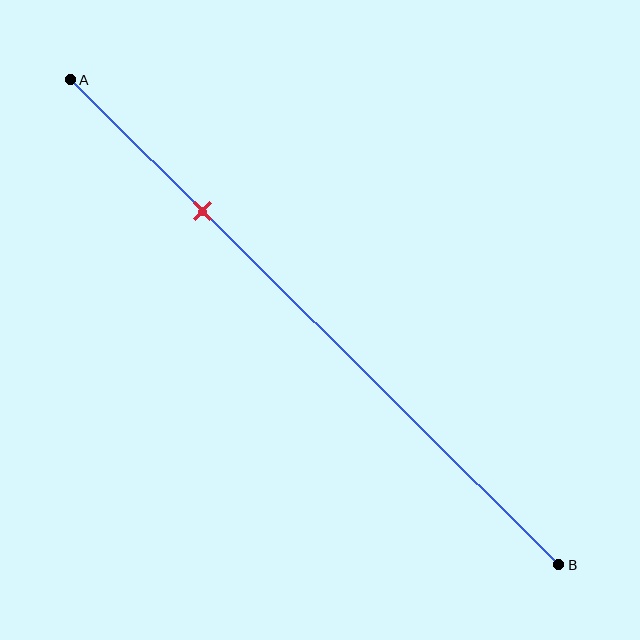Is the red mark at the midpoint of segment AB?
No, the mark is at about 25% from A, not at the 50% midpoint.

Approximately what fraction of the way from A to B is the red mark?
The red mark is approximately 25% of the way from A to B.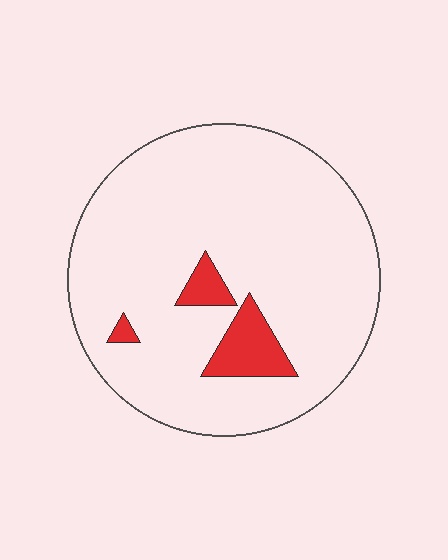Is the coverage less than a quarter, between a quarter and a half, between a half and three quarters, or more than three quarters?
Less than a quarter.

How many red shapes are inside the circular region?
3.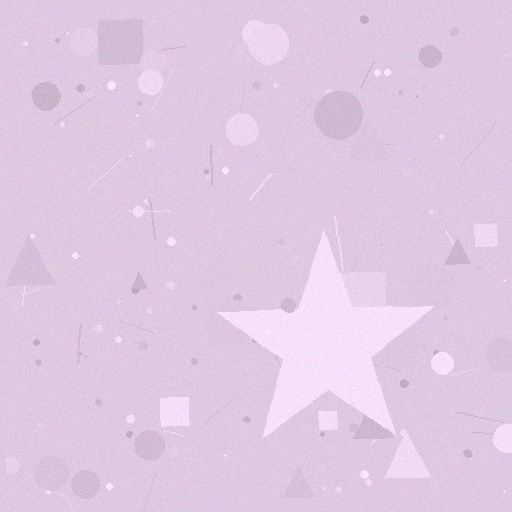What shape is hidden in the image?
A star is hidden in the image.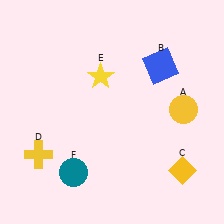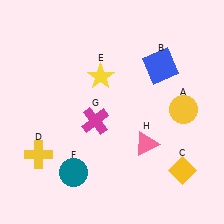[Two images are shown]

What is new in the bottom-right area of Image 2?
A pink triangle (H) was added in the bottom-right area of Image 2.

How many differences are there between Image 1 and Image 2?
There are 2 differences between the two images.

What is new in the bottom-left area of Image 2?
A magenta cross (G) was added in the bottom-left area of Image 2.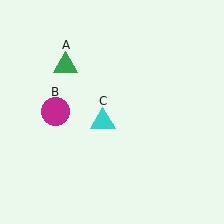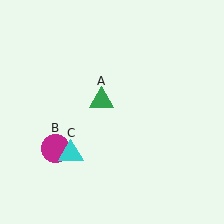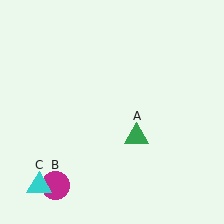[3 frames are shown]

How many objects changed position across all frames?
3 objects changed position: green triangle (object A), magenta circle (object B), cyan triangle (object C).